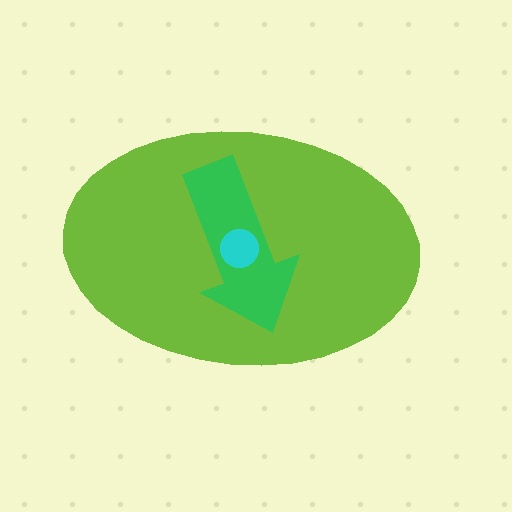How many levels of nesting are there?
3.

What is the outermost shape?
The lime ellipse.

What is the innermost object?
The cyan circle.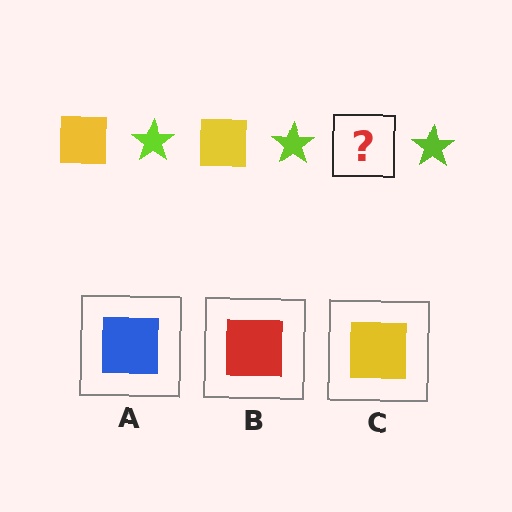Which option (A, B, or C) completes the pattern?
C.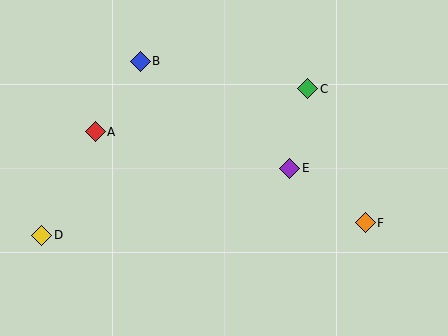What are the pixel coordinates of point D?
Point D is at (42, 235).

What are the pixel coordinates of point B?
Point B is at (140, 61).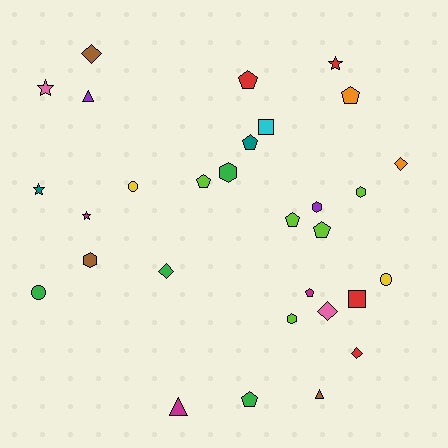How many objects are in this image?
There are 30 objects.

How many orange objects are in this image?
There are 2 orange objects.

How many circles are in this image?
There are 3 circles.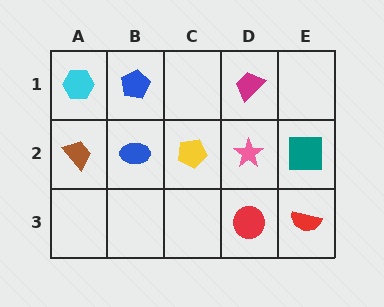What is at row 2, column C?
A yellow pentagon.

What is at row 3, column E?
A red semicircle.